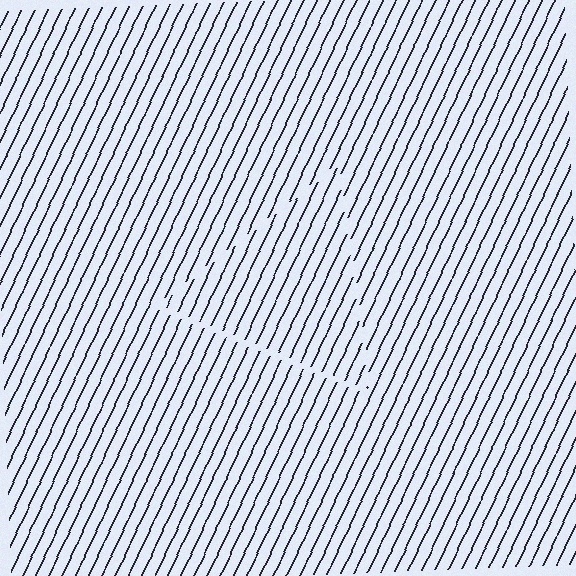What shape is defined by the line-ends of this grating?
An illusory triangle. The interior of the shape contains the same grating, shifted by half a period — the contour is defined by the phase discontinuity where line-ends from the inner and outer gratings abut.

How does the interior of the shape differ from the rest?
The interior of the shape contains the same grating, shifted by half a period — the contour is defined by the phase discontinuity where line-ends from the inner and outer gratings abut.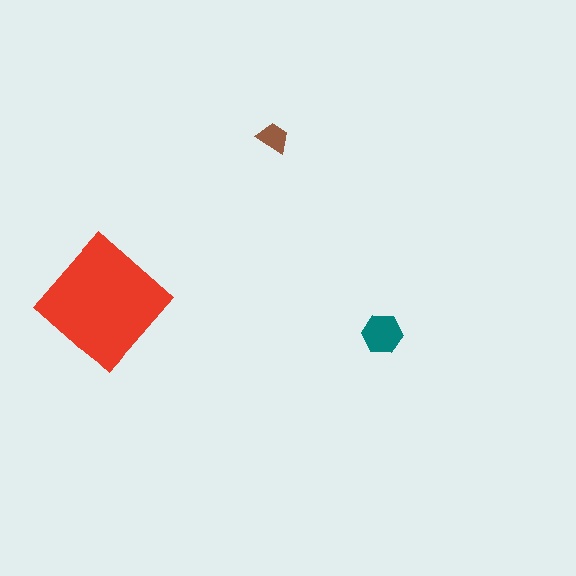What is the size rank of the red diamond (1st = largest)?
1st.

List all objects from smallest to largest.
The brown trapezoid, the teal hexagon, the red diamond.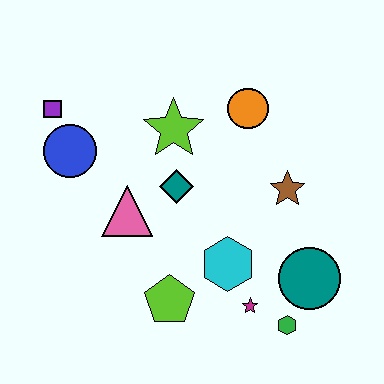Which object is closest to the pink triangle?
The teal diamond is closest to the pink triangle.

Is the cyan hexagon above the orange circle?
No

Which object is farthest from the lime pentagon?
The purple square is farthest from the lime pentagon.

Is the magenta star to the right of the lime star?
Yes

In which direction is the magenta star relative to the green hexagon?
The magenta star is to the left of the green hexagon.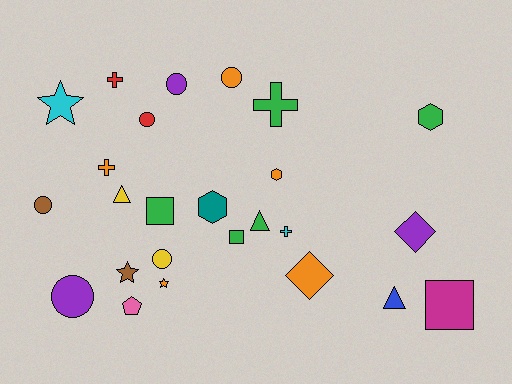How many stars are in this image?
There are 3 stars.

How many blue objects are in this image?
There is 1 blue object.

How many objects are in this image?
There are 25 objects.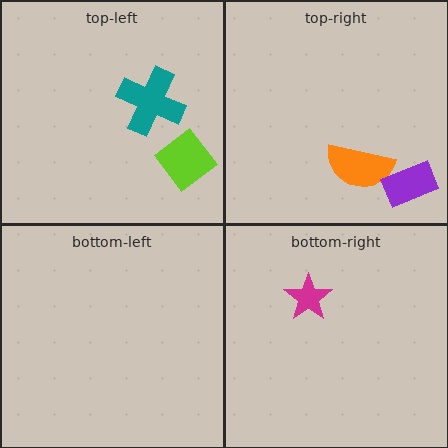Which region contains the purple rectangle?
The top-right region.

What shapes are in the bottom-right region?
The magenta star.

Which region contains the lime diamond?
The top-left region.